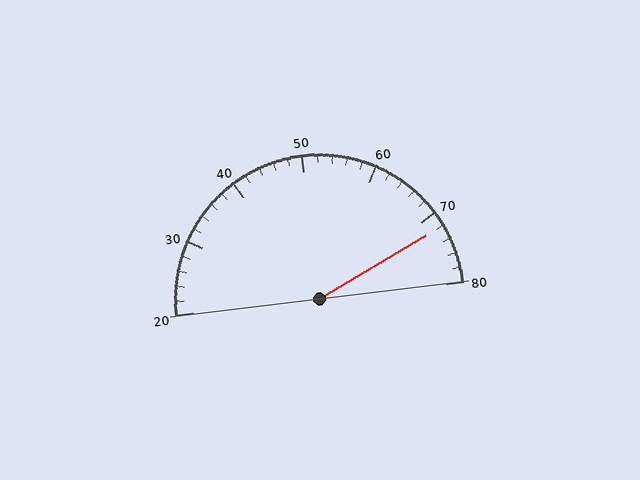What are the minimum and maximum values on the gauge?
The gauge ranges from 20 to 80.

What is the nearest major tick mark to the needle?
The nearest major tick mark is 70.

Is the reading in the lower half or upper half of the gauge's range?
The reading is in the upper half of the range (20 to 80).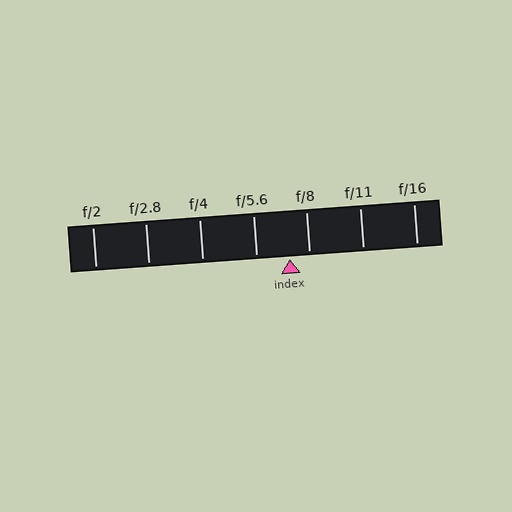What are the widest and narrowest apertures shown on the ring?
The widest aperture shown is f/2 and the narrowest is f/16.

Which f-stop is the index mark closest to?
The index mark is closest to f/8.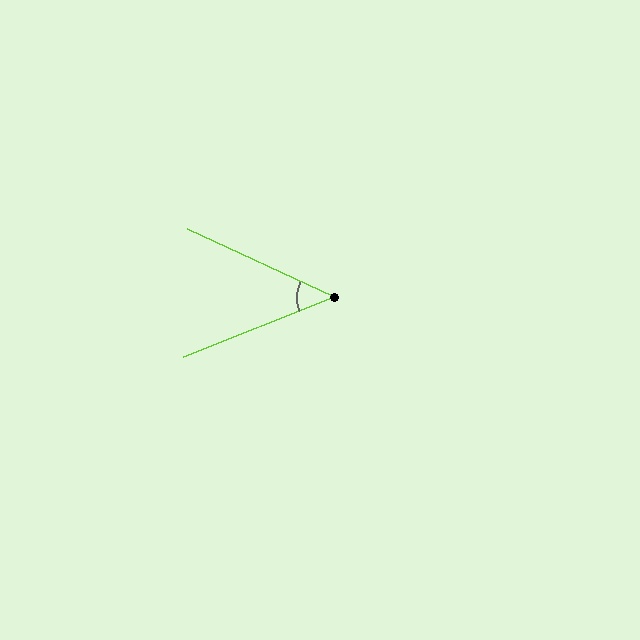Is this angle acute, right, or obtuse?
It is acute.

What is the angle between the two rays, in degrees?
Approximately 47 degrees.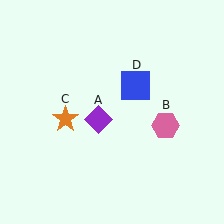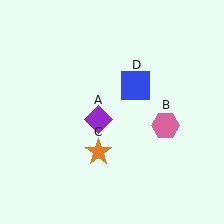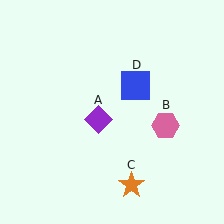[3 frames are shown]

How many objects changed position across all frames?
1 object changed position: orange star (object C).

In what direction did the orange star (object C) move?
The orange star (object C) moved down and to the right.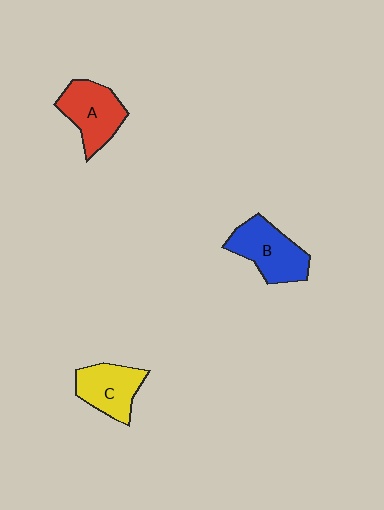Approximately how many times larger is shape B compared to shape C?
Approximately 1.2 times.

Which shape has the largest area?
Shape B (blue).